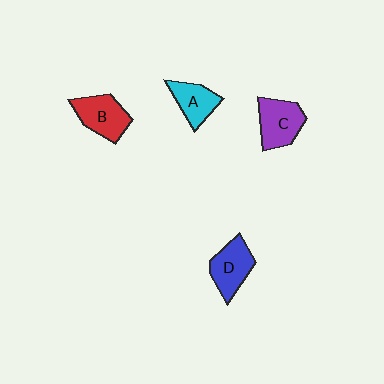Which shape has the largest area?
Shape C (purple).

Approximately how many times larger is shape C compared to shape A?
Approximately 1.3 times.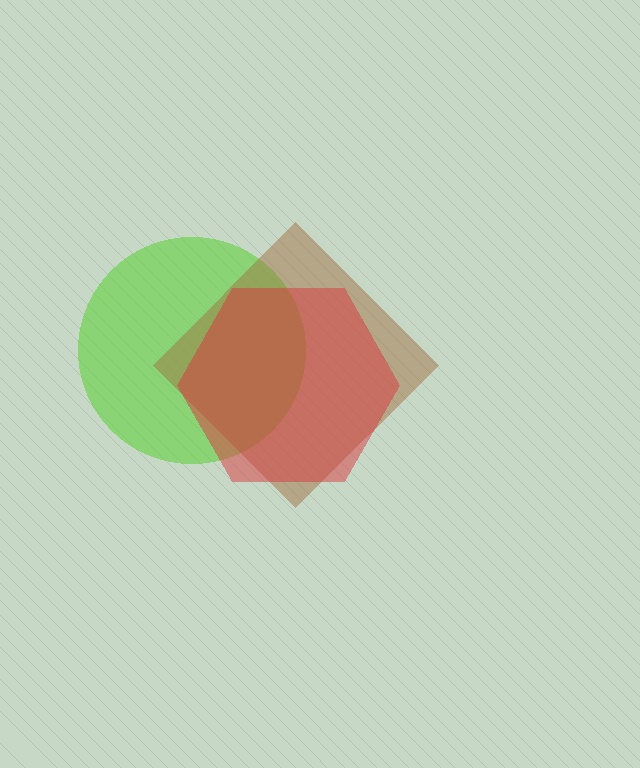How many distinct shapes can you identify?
There are 3 distinct shapes: a lime circle, a brown diamond, a red hexagon.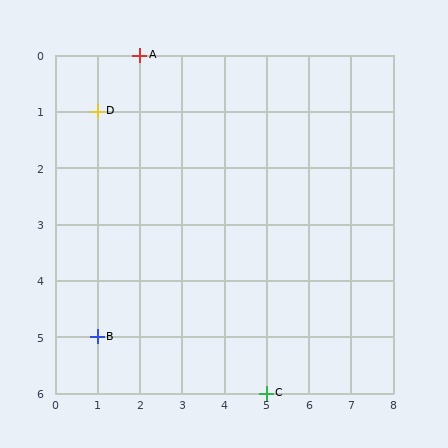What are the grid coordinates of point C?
Point C is at grid coordinates (5, 6).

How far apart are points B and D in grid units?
Points B and D are 4 rows apart.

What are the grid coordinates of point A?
Point A is at grid coordinates (2, 0).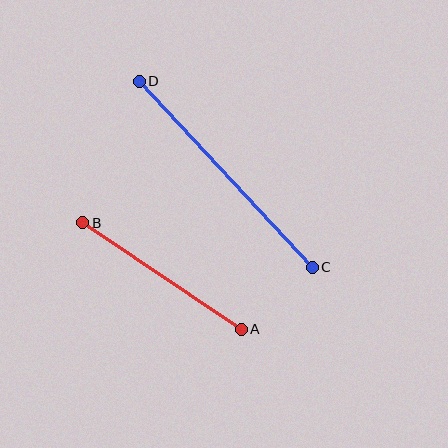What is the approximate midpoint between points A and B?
The midpoint is at approximately (162, 276) pixels.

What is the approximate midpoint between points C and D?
The midpoint is at approximately (226, 174) pixels.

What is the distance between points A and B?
The distance is approximately 191 pixels.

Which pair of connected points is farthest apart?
Points C and D are farthest apart.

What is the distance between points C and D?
The distance is approximately 254 pixels.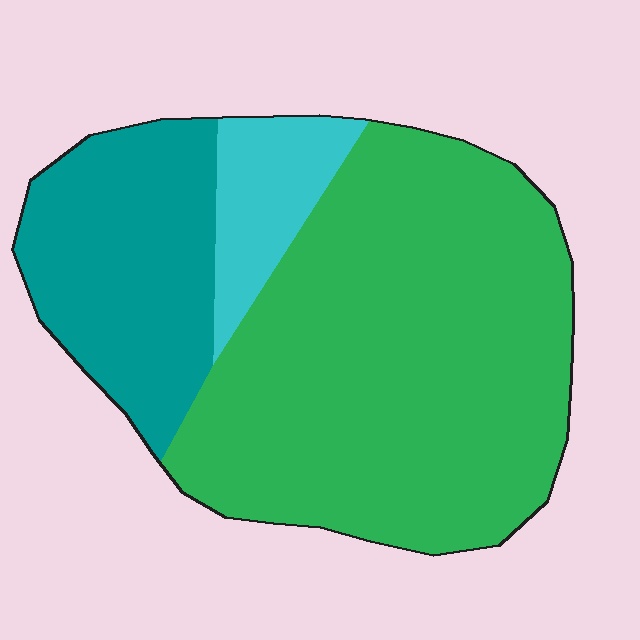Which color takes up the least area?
Cyan, at roughly 10%.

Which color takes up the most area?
Green, at roughly 65%.